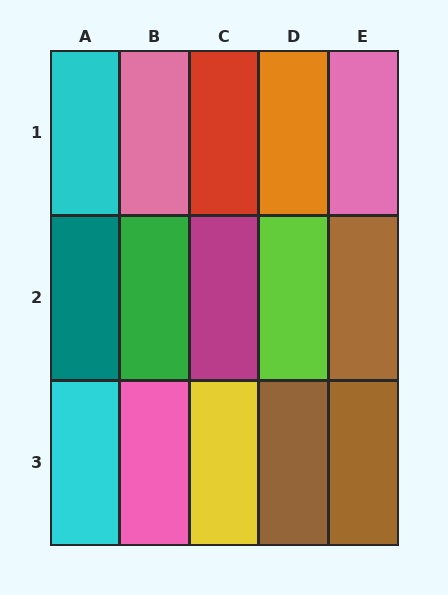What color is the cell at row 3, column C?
Yellow.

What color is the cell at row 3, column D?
Brown.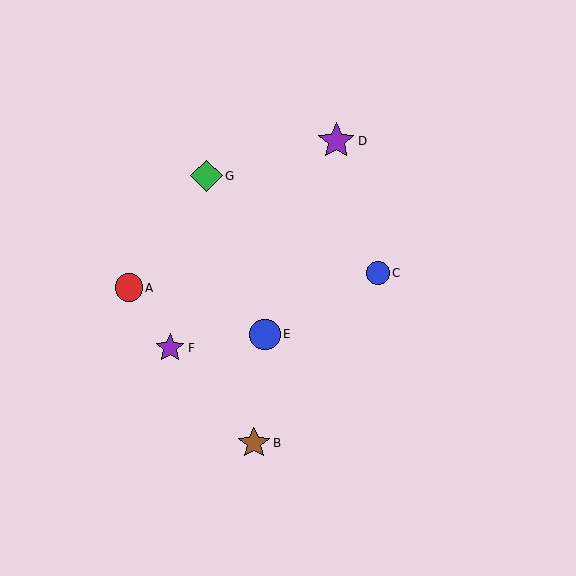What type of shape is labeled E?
Shape E is a blue circle.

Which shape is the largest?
The purple star (labeled D) is the largest.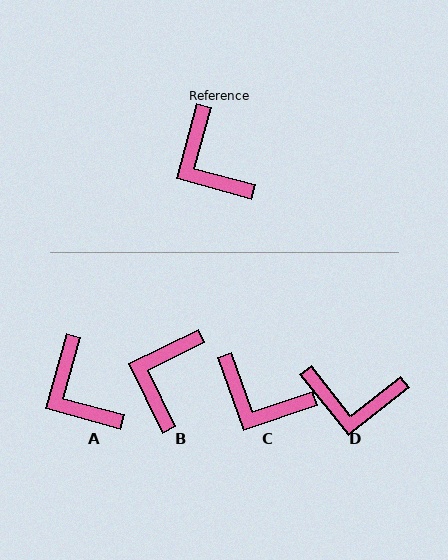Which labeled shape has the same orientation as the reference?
A.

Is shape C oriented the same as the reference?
No, it is off by about 35 degrees.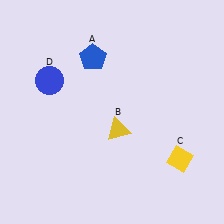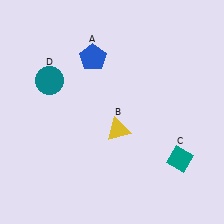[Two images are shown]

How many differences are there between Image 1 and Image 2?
There are 2 differences between the two images.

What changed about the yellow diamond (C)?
In Image 1, C is yellow. In Image 2, it changed to teal.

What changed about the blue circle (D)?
In Image 1, D is blue. In Image 2, it changed to teal.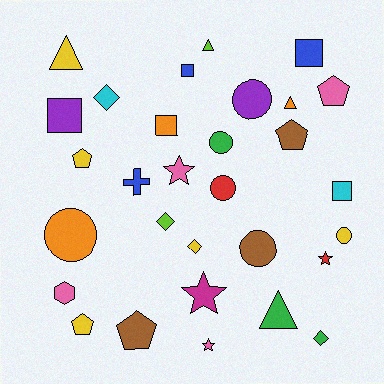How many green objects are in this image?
There are 3 green objects.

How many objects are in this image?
There are 30 objects.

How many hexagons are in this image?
There is 1 hexagon.